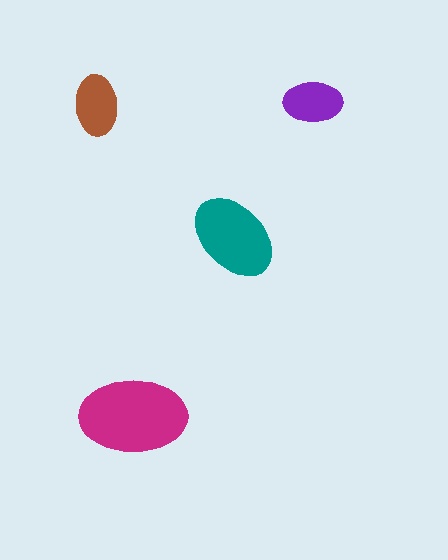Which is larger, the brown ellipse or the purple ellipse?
The brown one.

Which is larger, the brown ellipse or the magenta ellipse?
The magenta one.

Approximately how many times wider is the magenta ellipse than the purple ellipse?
About 2 times wider.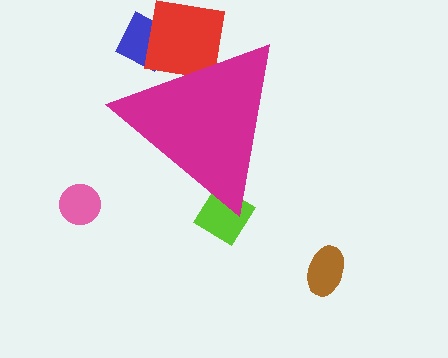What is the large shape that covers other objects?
A magenta triangle.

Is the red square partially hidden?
Yes, the red square is partially hidden behind the magenta triangle.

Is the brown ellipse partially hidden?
No, the brown ellipse is fully visible.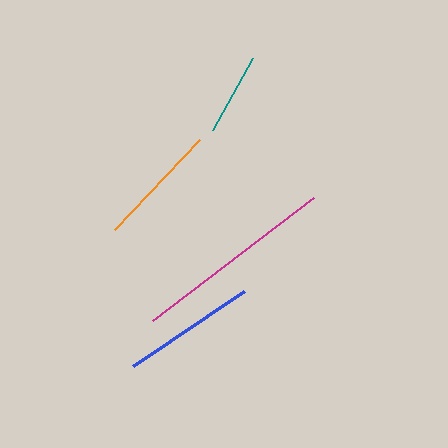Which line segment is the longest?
The magenta line is the longest at approximately 202 pixels.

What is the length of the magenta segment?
The magenta segment is approximately 202 pixels long.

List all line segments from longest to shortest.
From longest to shortest: magenta, blue, orange, teal.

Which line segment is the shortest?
The teal line is the shortest at approximately 82 pixels.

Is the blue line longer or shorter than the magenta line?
The magenta line is longer than the blue line.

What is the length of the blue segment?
The blue segment is approximately 135 pixels long.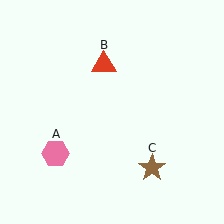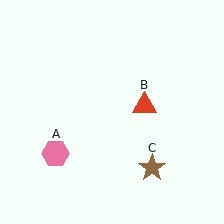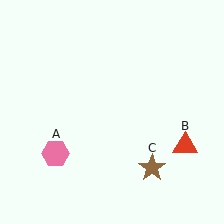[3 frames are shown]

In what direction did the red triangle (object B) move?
The red triangle (object B) moved down and to the right.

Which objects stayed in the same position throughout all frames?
Pink hexagon (object A) and brown star (object C) remained stationary.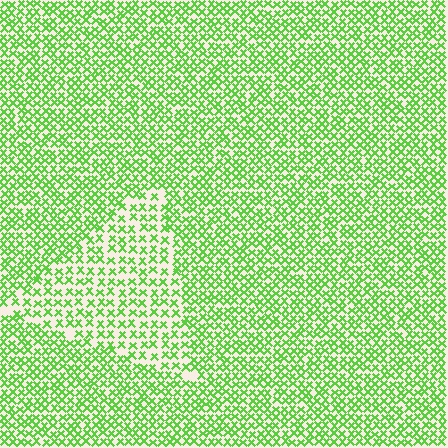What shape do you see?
I see a triangle.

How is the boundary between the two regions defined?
The boundary is defined by a change in element density (approximately 1.7x ratio). All elements are the same color, size, and shape.